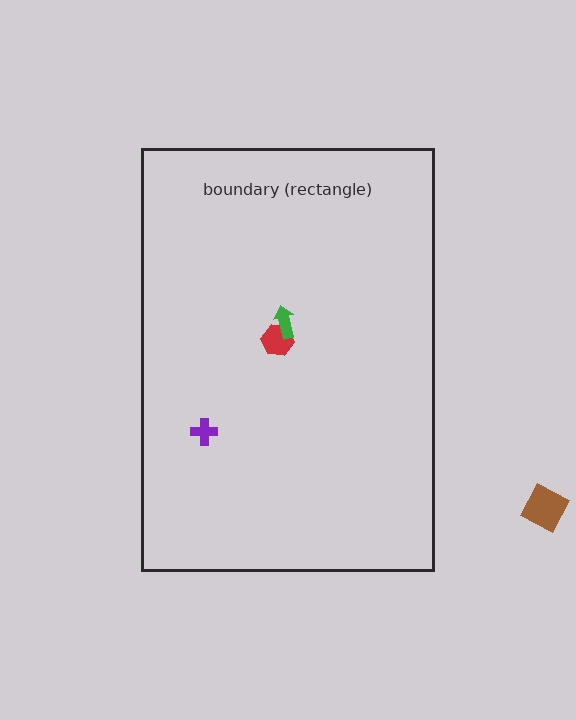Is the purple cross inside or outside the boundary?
Inside.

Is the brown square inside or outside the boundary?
Outside.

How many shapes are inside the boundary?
3 inside, 1 outside.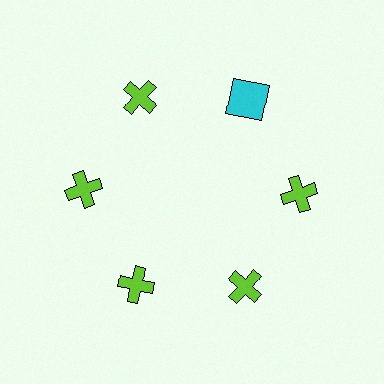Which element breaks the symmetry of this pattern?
The cyan square at roughly the 1 o'clock position breaks the symmetry. All other shapes are lime crosses.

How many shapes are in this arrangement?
There are 6 shapes arranged in a ring pattern.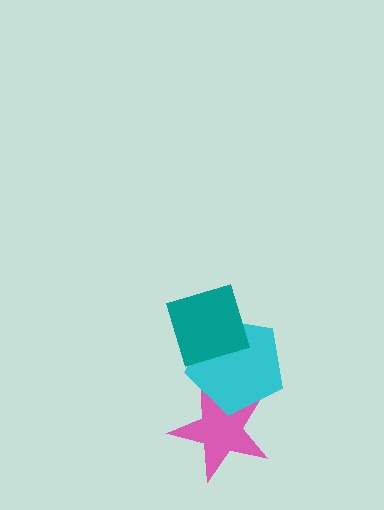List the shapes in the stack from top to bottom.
From top to bottom: the teal diamond, the cyan pentagon, the pink star.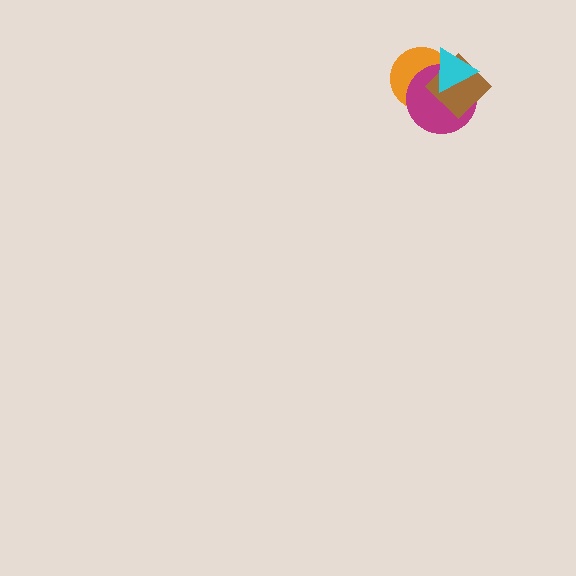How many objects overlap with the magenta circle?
3 objects overlap with the magenta circle.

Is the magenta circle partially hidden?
Yes, it is partially covered by another shape.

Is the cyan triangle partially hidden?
No, no other shape covers it.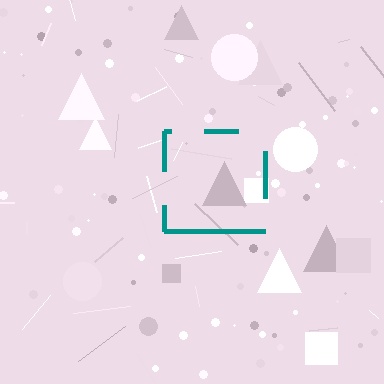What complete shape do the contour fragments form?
The contour fragments form a square.